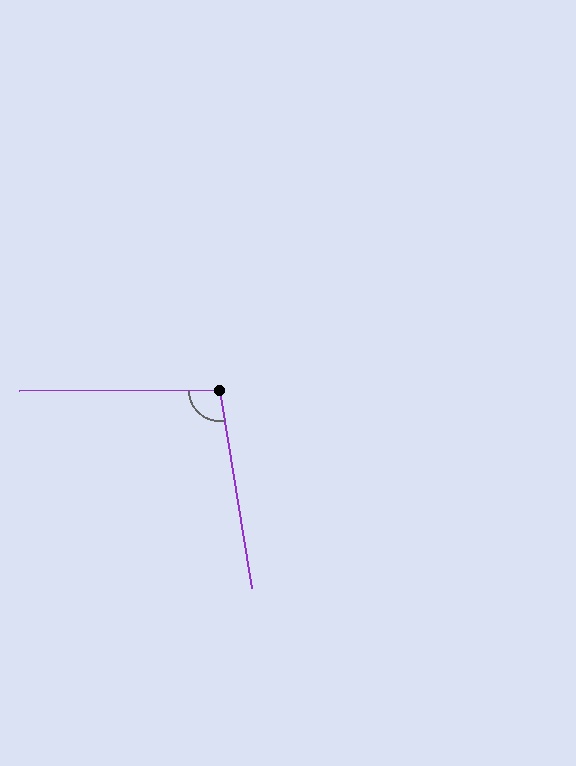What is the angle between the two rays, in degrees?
Approximately 99 degrees.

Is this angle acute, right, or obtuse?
It is obtuse.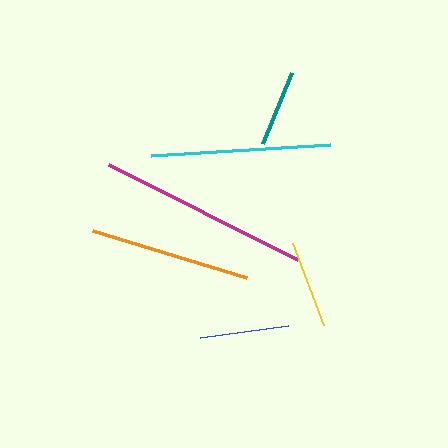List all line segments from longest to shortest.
From longest to shortest: magenta, cyan, orange, blue, yellow, teal.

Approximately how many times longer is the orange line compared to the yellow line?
The orange line is approximately 1.8 times the length of the yellow line.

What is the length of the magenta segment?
The magenta segment is approximately 211 pixels long.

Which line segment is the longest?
The magenta line is the longest at approximately 211 pixels.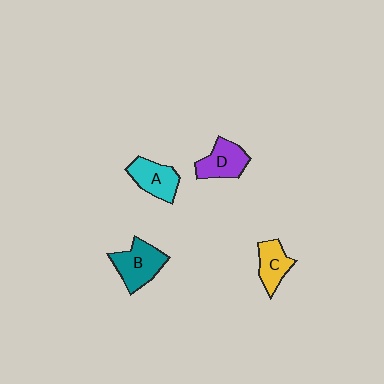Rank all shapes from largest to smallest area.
From largest to smallest: B (teal), A (cyan), D (purple), C (yellow).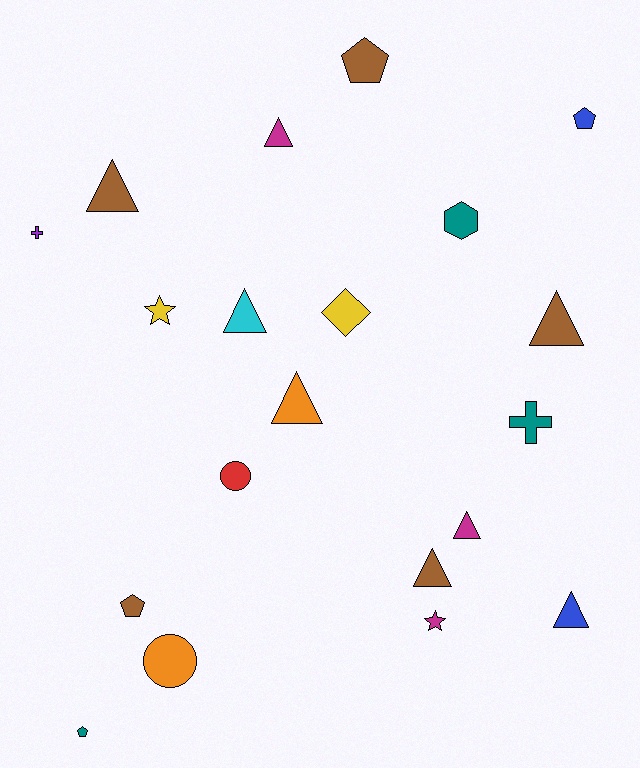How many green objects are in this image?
There are no green objects.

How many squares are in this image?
There are no squares.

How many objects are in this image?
There are 20 objects.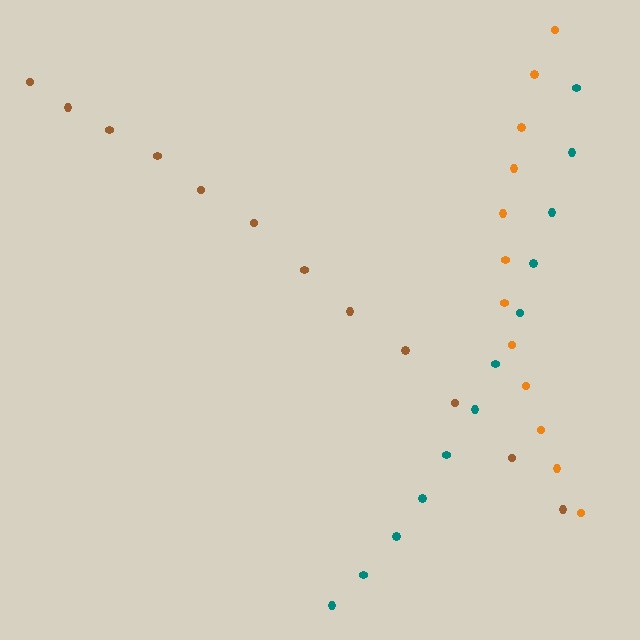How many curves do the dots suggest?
There are 3 distinct paths.